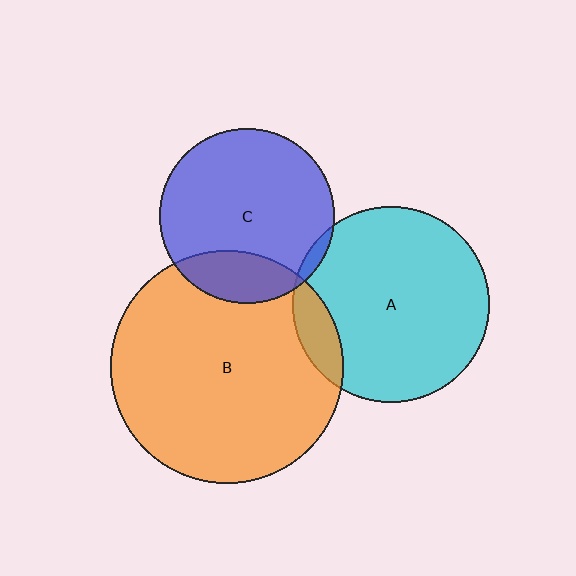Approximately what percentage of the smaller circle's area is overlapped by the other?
Approximately 10%.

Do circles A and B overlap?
Yes.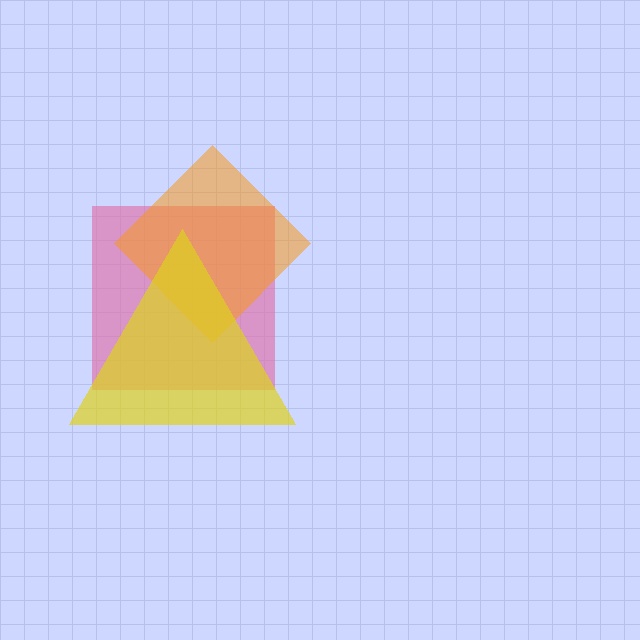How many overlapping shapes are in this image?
There are 3 overlapping shapes in the image.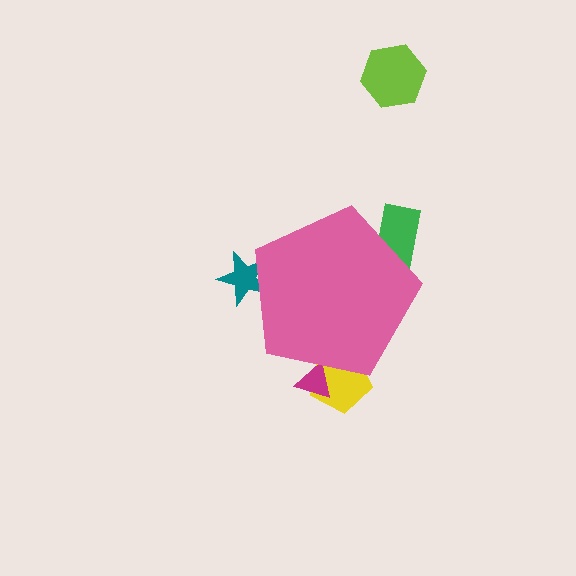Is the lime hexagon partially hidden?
No, the lime hexagon is fully visible.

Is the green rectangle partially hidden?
Yes, the green rectangle is partially hidden behind the pink pentagon.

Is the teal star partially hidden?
Yes, the teal star is partially hidden behind the pink pentagon.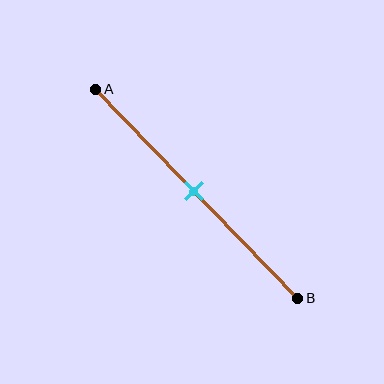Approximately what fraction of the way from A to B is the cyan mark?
The cyan mark is approximately 50% of the way from A to B.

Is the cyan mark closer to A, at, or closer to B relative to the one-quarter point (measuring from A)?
The cyan mark is closer to point B than the one-quarter point of segment AB.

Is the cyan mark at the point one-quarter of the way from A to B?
No, the mark is at about 50% from A, not at the 25% one-quarter point.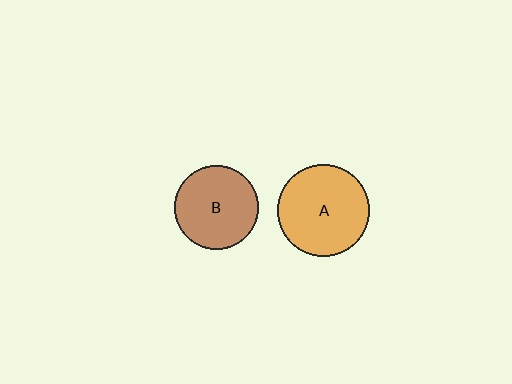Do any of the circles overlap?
No, none of the circles overlap.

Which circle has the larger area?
Circle A (orange).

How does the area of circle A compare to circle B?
Approximately 1.2 times.